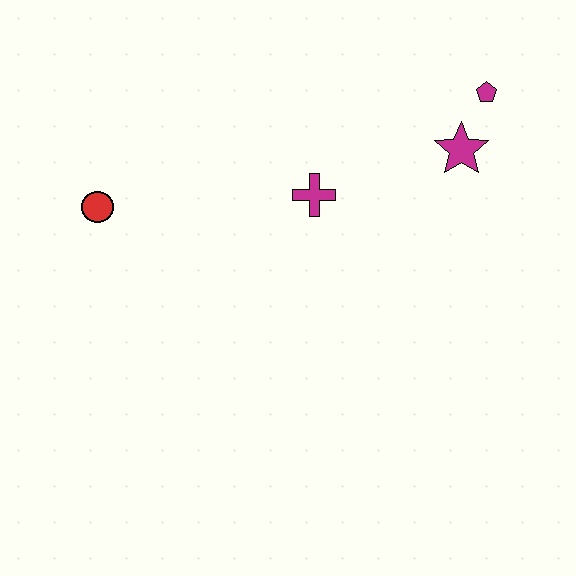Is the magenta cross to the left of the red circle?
No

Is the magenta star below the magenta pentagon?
Yes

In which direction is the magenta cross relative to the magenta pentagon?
The magenta cross is to the left of the magenta pentagon.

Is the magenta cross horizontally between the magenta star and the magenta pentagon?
No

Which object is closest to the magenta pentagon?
The magenta star is closest to the magenta pentagon.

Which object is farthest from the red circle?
The magenta pentagon is farthest from the red circle.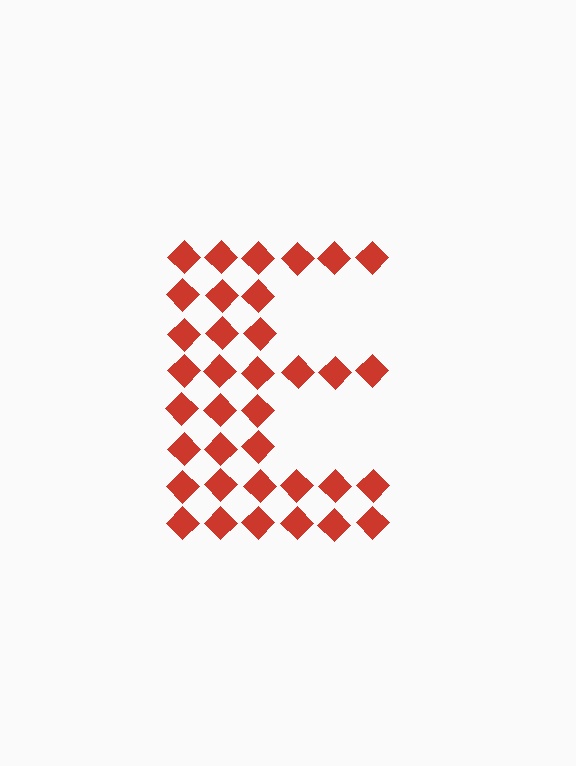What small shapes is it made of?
It is made of small diamonds.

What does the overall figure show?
The overall figure shows the letter E.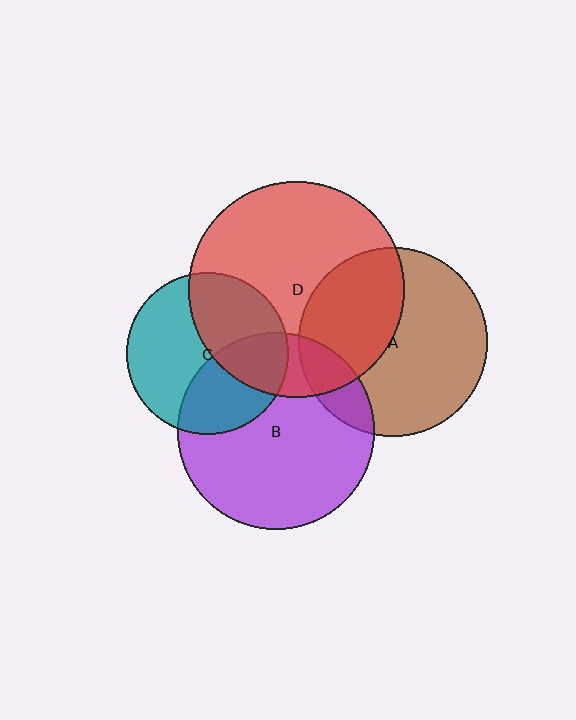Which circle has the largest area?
Circle D (red).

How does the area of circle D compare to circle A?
Approximately 1.3 times.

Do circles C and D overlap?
Yes.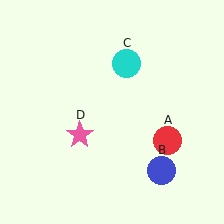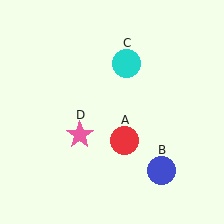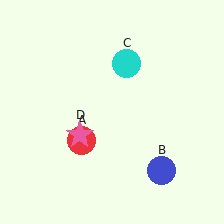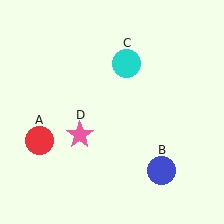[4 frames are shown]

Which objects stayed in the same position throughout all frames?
Blue circle (object B) and cyan circle (object C) and pink star (object D) remained stationary.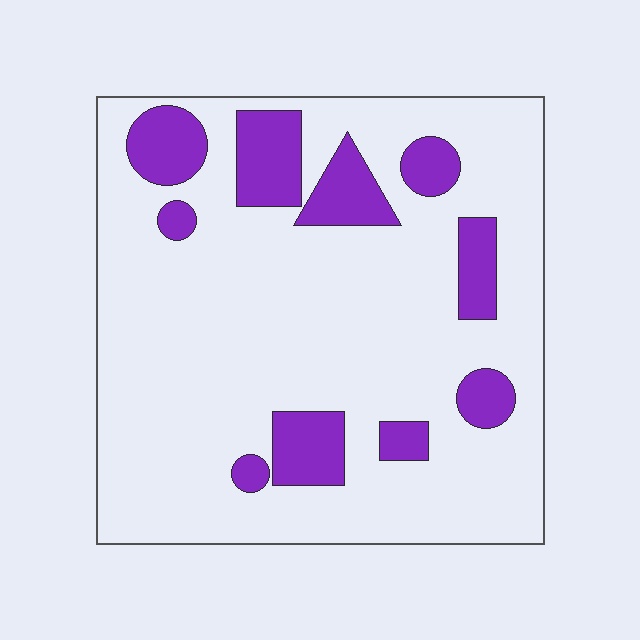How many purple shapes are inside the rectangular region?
10.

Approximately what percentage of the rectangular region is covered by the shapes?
Approximately 20%.